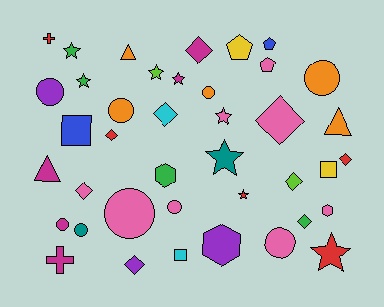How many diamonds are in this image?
There are 9 diamonds.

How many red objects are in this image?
There are 5 red objects.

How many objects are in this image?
There are 40 objects.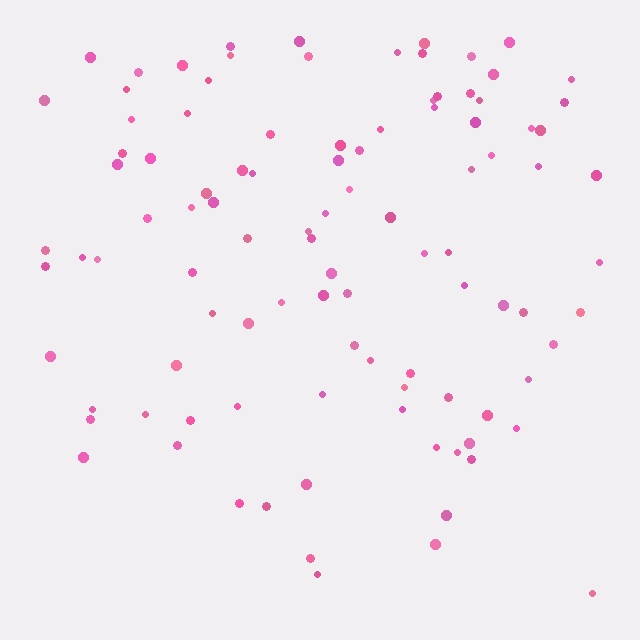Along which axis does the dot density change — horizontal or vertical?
Vertical.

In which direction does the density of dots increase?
From bottom to top, with the top side densest.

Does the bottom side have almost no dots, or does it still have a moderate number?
Still a moderate number, just noticeably fewer than the top.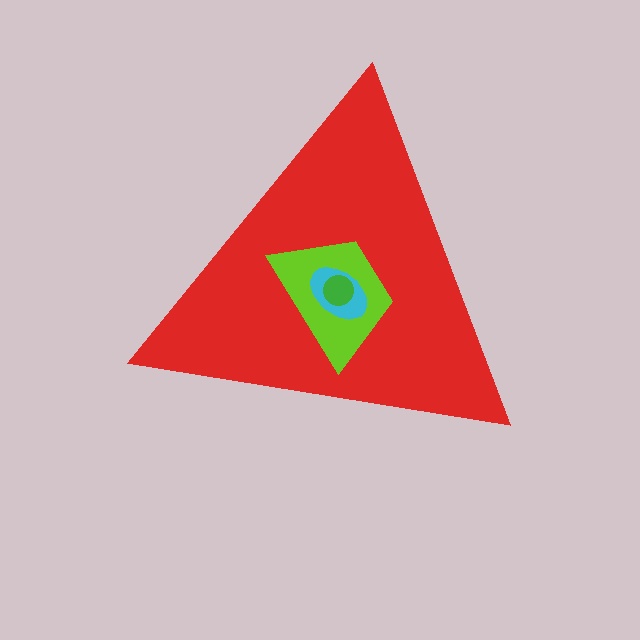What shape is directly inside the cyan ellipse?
The green circle.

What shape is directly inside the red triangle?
The lime trapezoid.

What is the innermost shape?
The green circle.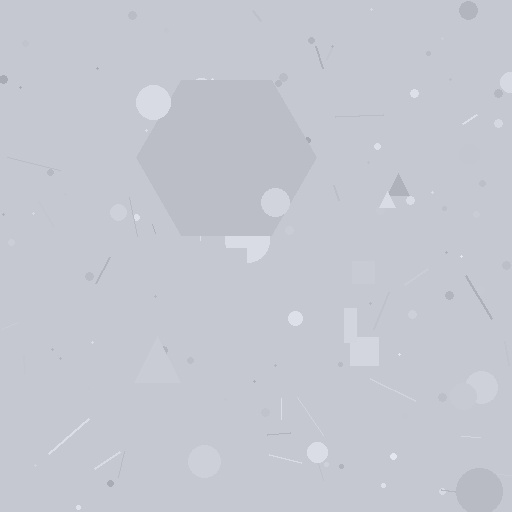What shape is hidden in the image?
A hexagon is hidden in the image.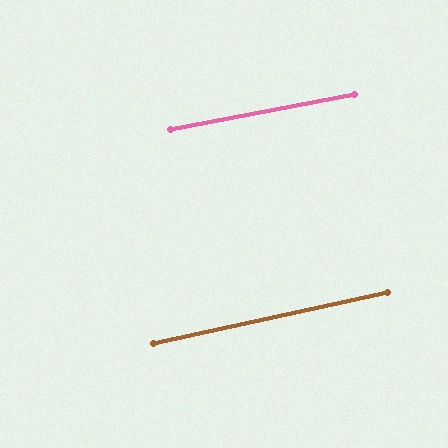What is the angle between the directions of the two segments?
Approximately 1 degree.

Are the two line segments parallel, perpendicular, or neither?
Parallel — their directions differ by only 1.4°.